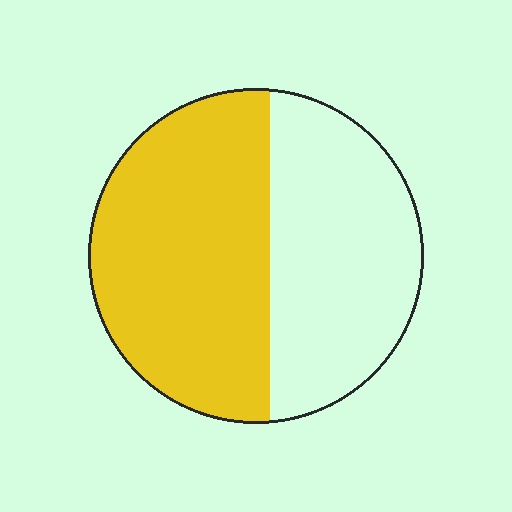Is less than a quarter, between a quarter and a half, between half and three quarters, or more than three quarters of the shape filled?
Between half and three quarters.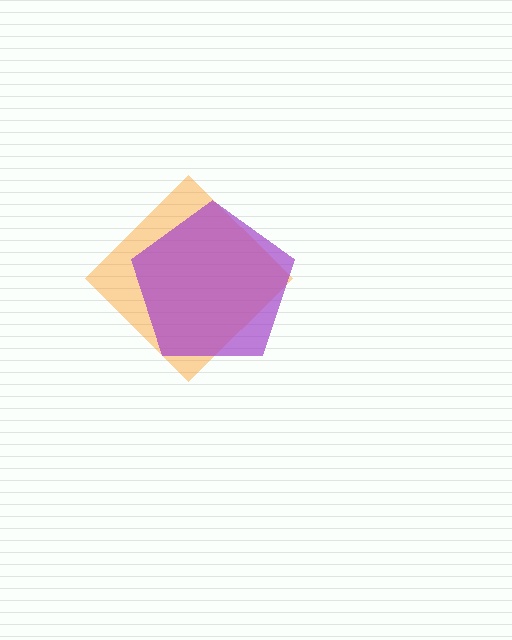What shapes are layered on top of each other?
The layered shapes are: an orange diamond, a purple pentagon.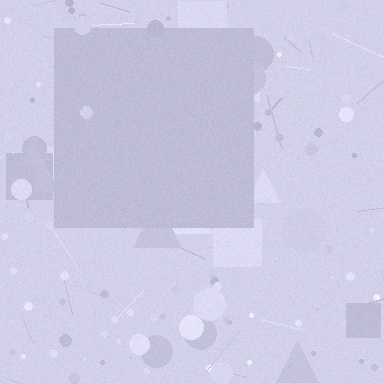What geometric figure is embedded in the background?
A square is embedded in the background.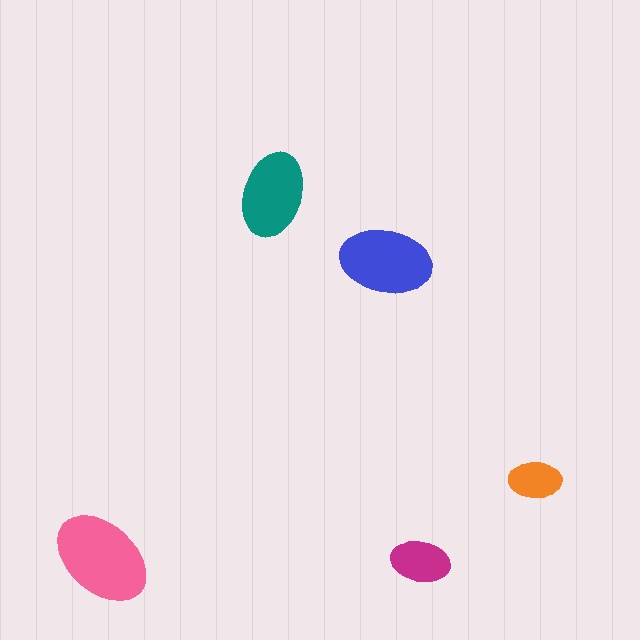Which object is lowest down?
The magenta ellipse is bottommost.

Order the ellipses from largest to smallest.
the pink one, the blue one, the teal one, the magenta one, the orange one.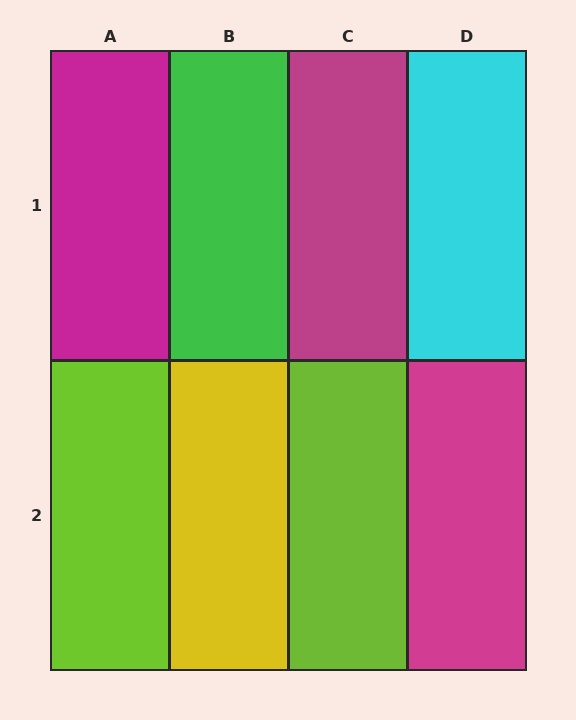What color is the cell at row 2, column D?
Magenta.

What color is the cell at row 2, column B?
Yellow.